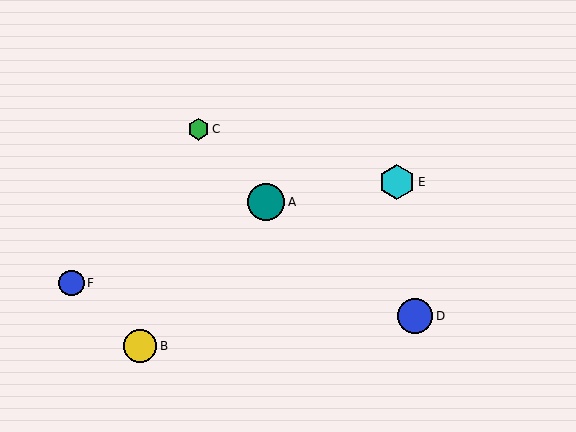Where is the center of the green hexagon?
The center of the green hexagon is at (198, 129).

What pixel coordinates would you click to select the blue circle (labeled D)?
Click at (415, 316) to select the blue circle D.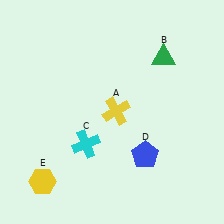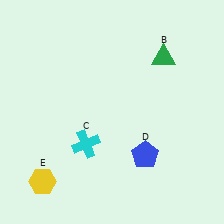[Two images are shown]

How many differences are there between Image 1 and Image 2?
There is 1 difference between the two images.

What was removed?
The yellow cross (A) was removed in Image 2.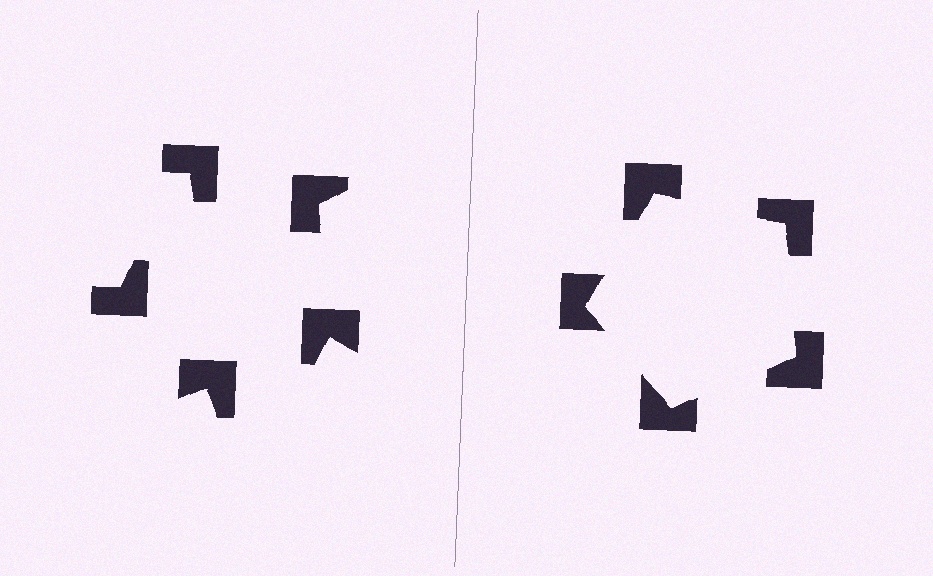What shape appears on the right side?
An illusory pentagon.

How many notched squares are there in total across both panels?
10 — 5 on each side.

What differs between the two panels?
The notched squares are positioned identically on both sides; only the wedge orientations differ. On the right they align to a pentagon; on the left they are misaligned.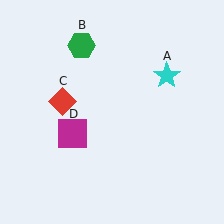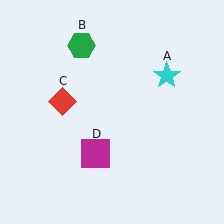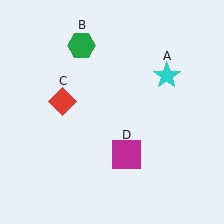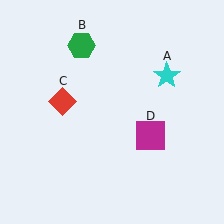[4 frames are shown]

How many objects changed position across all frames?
1 object changed position: magenta square (object D).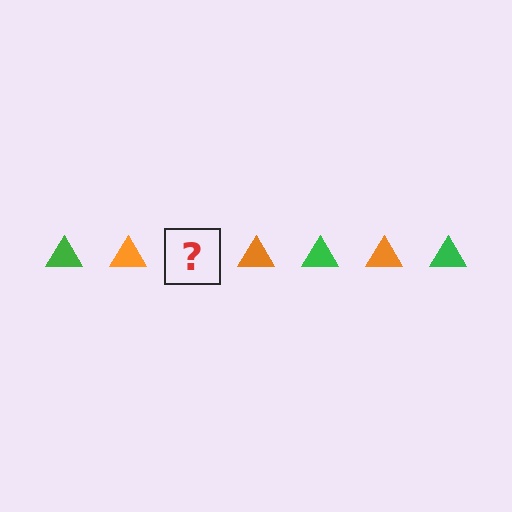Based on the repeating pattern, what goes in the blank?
The blank should be a green triangle.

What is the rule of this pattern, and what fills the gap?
The rule is that the pattern cycles through green, orange triangles. The gap should be filled with a green triangle.